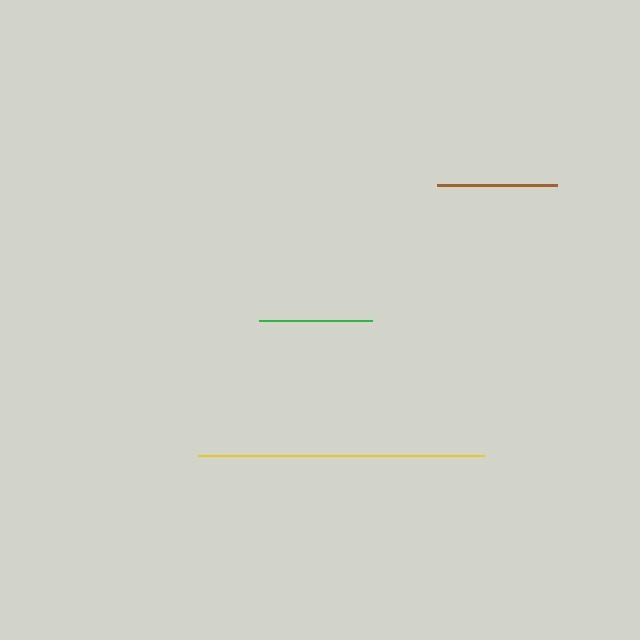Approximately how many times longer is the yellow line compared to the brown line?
The yellow line is approximately 2.4 times the length of the brown line.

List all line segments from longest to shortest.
From longest to shortest: yellow, brown, green.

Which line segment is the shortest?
The green line is the shortest at approximately 113 pixels.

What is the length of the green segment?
The green segment is approximately 113 pixels long.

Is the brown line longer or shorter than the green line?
The brown line is longer than the green line.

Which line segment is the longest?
The yellow line is the longest at approximately 286 pixels.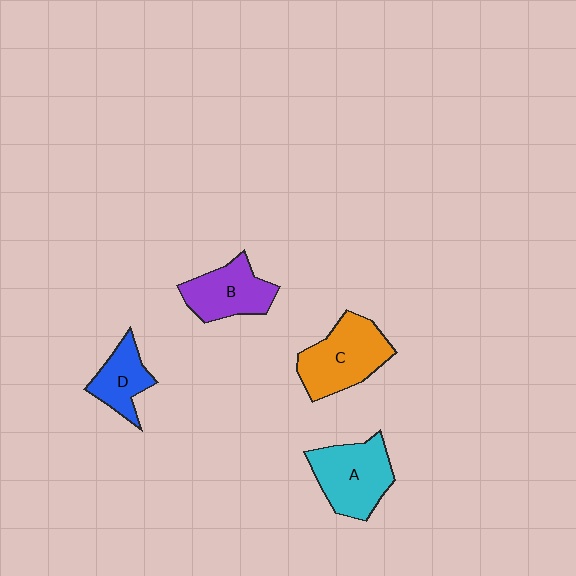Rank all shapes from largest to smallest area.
From largest to smallest: C (orange), A (cyan), B (purple), D (blue).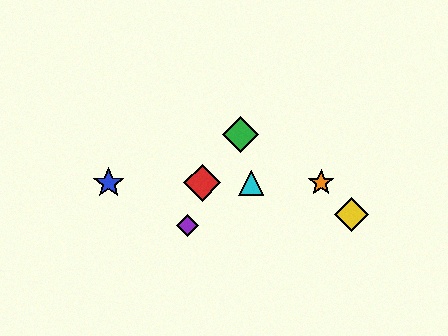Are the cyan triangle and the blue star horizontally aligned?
Yes, both are at y≈183.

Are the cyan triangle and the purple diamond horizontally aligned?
No, the cyan triangle is at y≈183 and the purple diamond is at y≈225.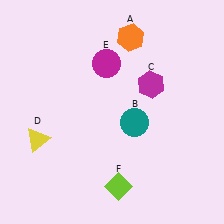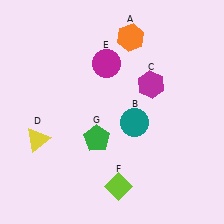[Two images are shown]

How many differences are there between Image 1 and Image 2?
There is 1 difference between the two images.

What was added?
A green pentagon (G) was added in Image 2.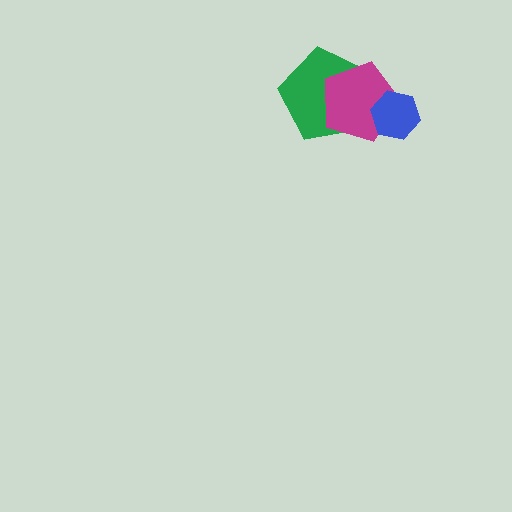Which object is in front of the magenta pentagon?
The blue hexagon is in front of the magenta pentagon.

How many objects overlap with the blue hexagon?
1 object overlaps with the blue hexagon.